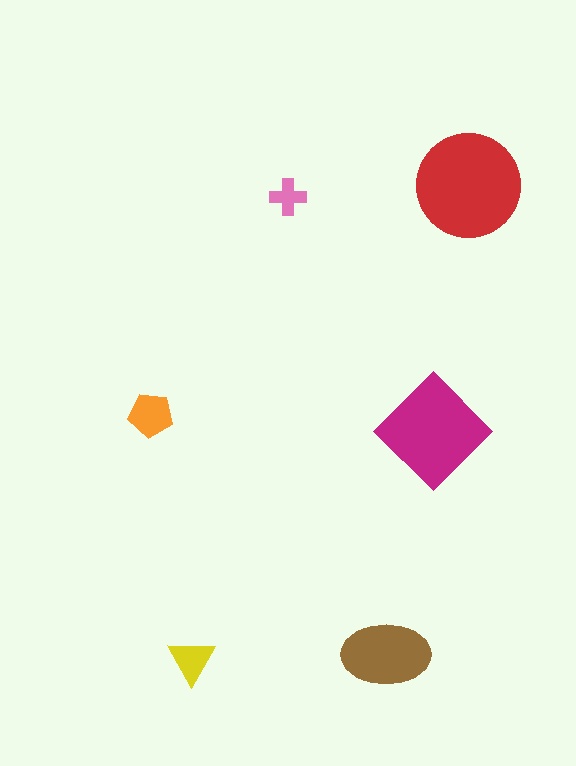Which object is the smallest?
The pink cross.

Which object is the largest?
The red circle.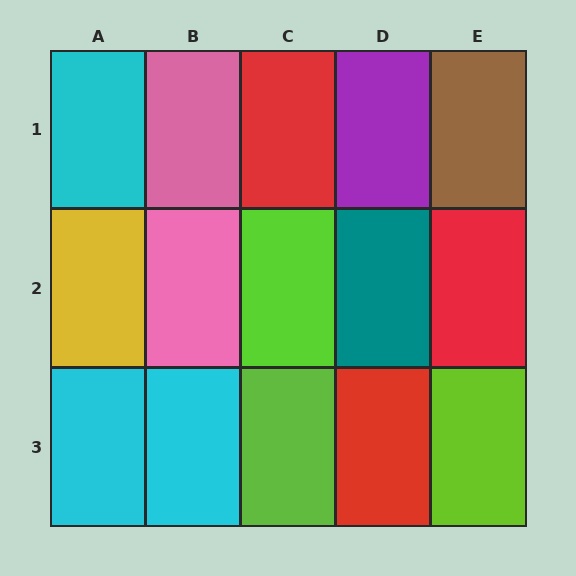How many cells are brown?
1 cell is brown.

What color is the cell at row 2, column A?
Yellow.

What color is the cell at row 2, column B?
Pink.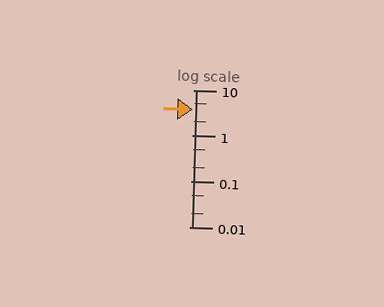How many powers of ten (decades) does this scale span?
The scale spans 3 decades, from 0.01 to 10.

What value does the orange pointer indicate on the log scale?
The pointer indicates approximately 3.7.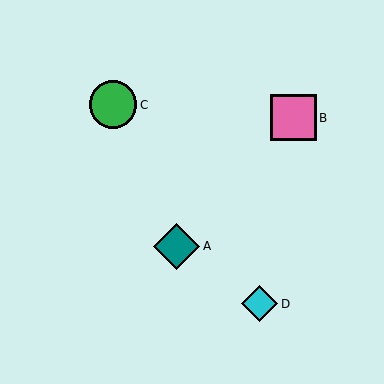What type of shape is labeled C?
Shape C is a green circle.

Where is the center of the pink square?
The center of the pink square is at (293, 118).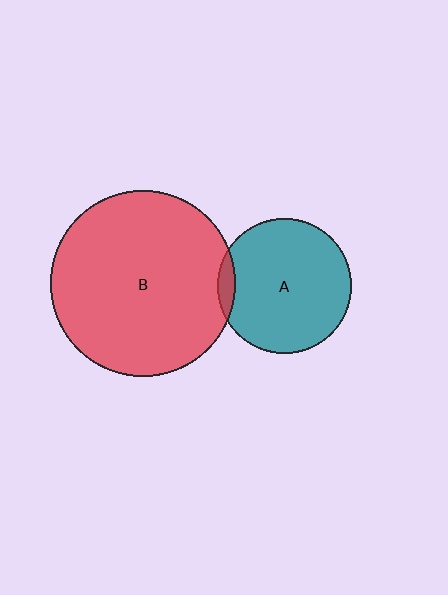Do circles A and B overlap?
Yes.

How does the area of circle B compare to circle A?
Approximately 1.9 times.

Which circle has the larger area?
Circle B (red).